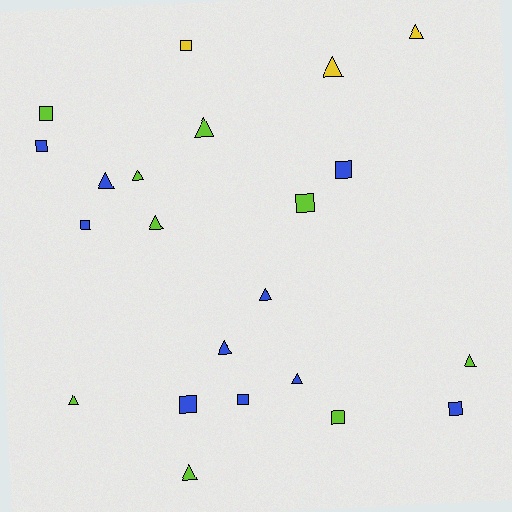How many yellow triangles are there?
There are 2 yellow triangles.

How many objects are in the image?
There are 22 objects.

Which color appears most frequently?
Blue, with 10 objects.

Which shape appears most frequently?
Triangle, with 12 objects.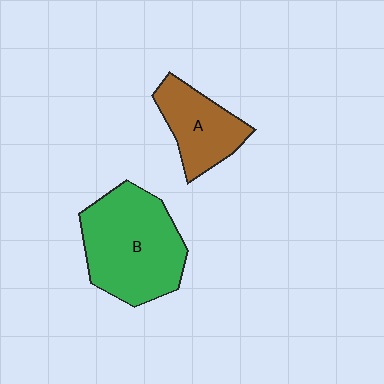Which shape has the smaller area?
Shape A (brown).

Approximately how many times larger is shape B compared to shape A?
Approximately 1.8 times.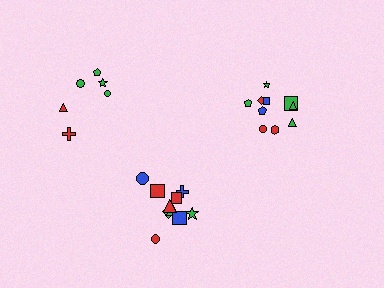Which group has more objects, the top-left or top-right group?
The top-right group.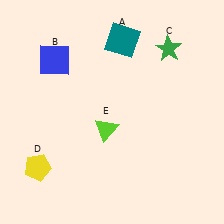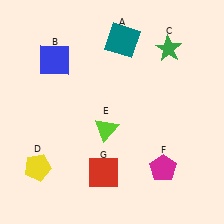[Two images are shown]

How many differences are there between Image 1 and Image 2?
There are 2 differences between the two images.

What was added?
A magenta pentagon (F), a red square (G) were added in Image 2.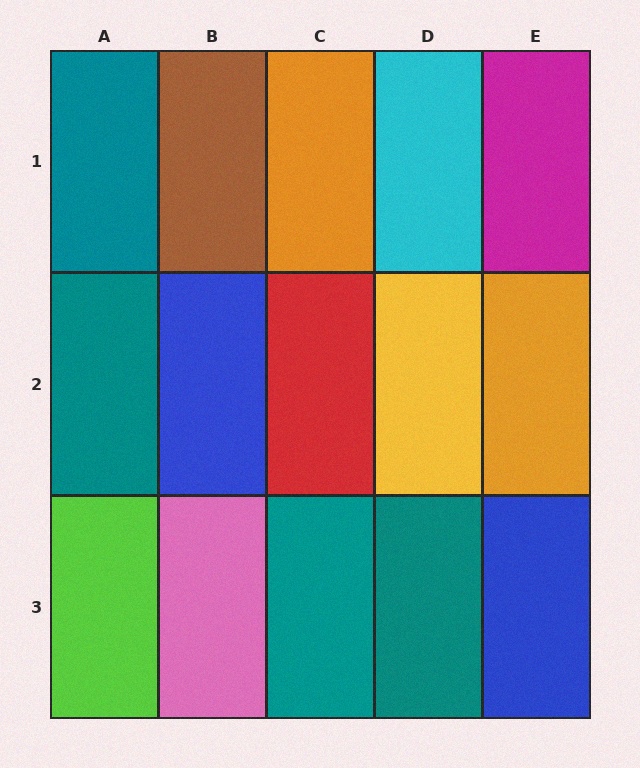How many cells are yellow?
1 cell is yellow.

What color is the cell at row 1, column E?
Magenta.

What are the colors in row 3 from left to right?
Lime, pink, teal, teal, blue.